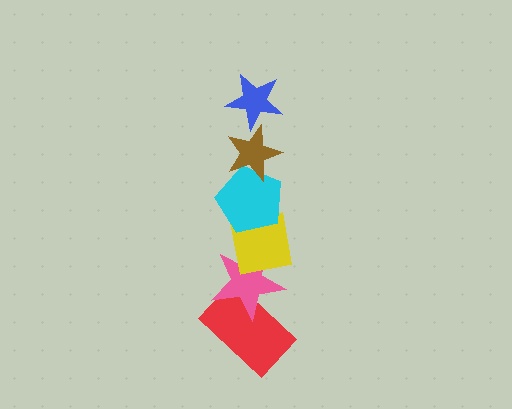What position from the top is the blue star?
The blue star is 1st from the top.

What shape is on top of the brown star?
The blue star is on top of the brown star.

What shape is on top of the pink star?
The yellow square is on top of the pink star.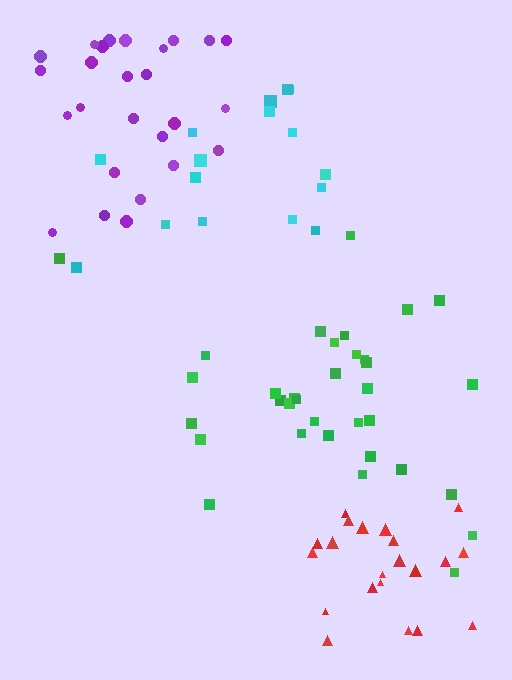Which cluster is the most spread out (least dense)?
Cyan.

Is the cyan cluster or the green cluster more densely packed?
Green.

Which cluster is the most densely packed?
Red.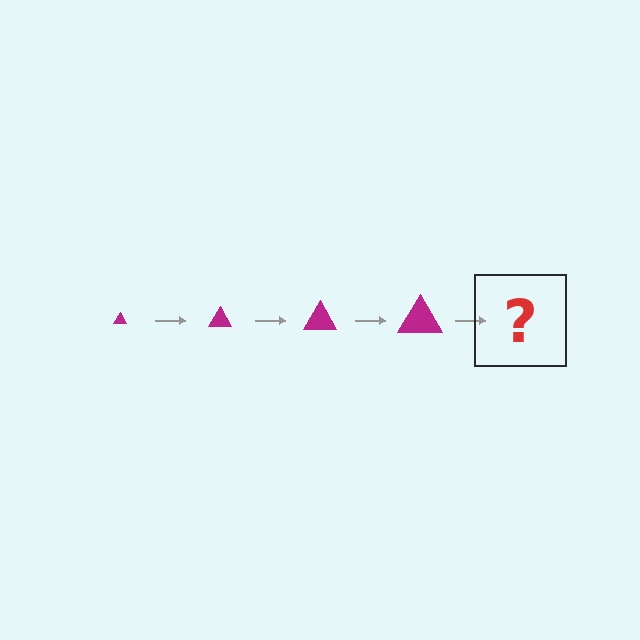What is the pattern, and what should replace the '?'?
The pattern is that the triangle gets progressively larger each step. The '?' should be a magenta triangle, larger than the previous one.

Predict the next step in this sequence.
The next step is a magenta triangle, larger than the previous one.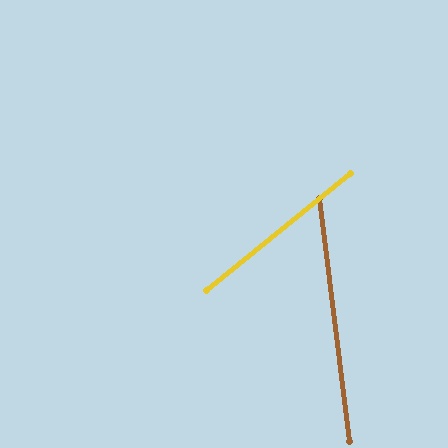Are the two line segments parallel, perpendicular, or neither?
Neither parallel nor perpendicular — they differ by about 58°.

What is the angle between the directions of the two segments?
Approximately 58 degrees.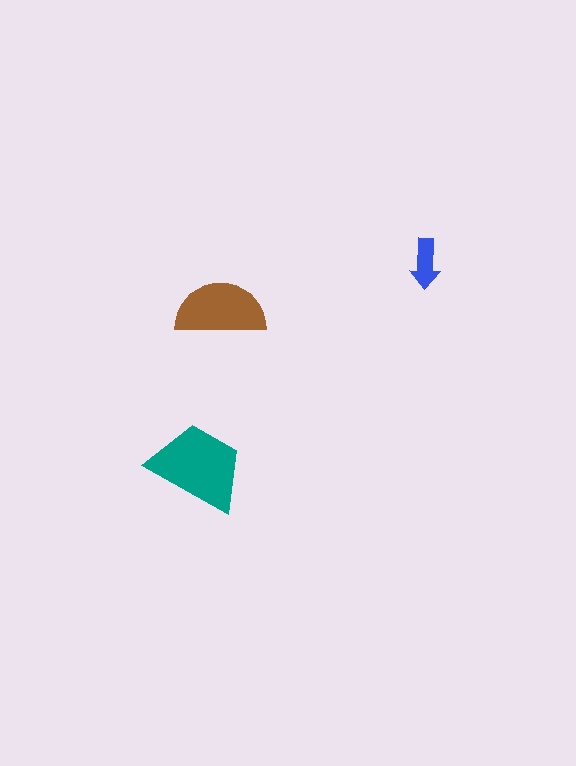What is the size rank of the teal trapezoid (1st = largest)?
1st.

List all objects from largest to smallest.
The teal trapezoid, the brown semicircle, the blue arrow.